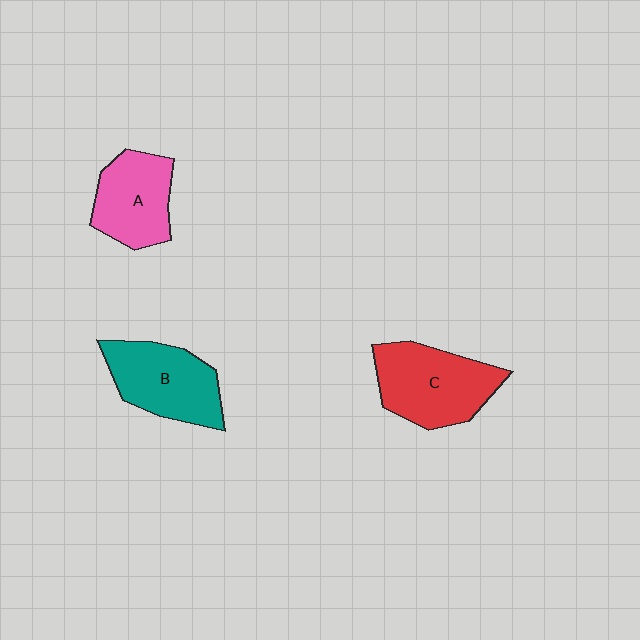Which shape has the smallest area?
Shape A (pink).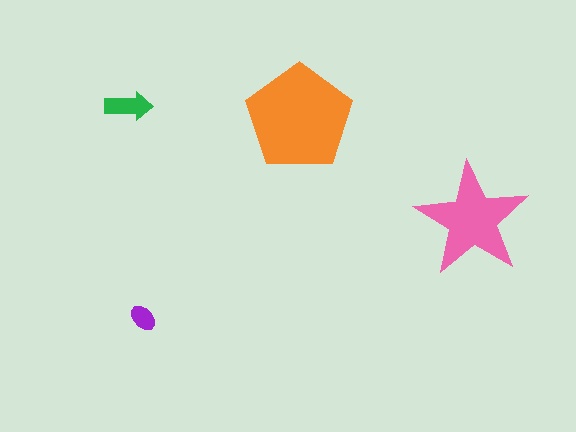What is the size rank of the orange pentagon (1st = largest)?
1st.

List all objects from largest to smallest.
The orange pentagon, the pink star, the green arrow, the purple ellipse.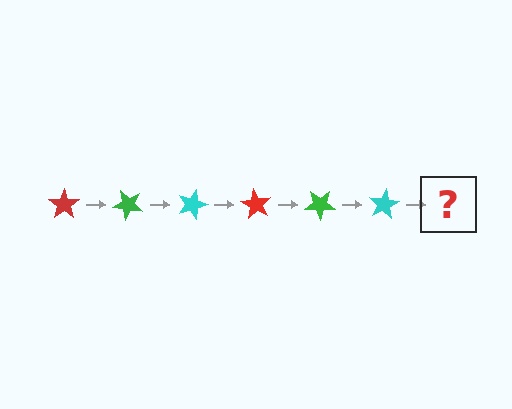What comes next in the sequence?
The next element should be a red star, rotated 270 degrees from the start.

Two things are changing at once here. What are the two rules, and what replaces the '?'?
The two rules are that it rotates 45 degrees each step and the color cycles through red, green, and cyan. The '?' should be a red star, rotated 270 degrees from the start.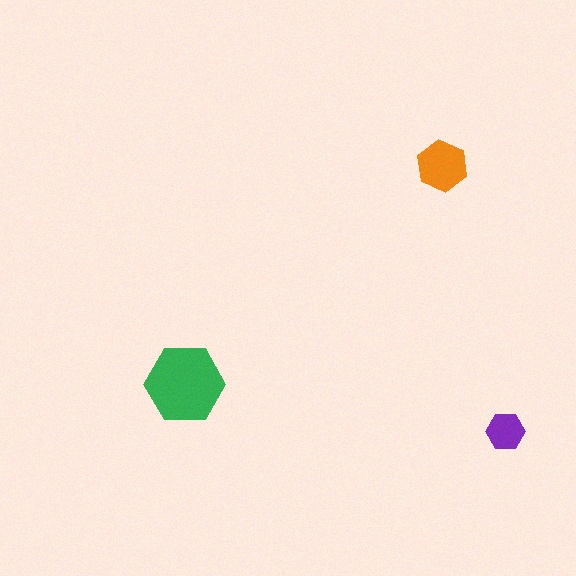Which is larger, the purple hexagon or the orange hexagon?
The orange one.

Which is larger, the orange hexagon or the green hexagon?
The green one.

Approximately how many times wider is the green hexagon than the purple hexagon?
About 2 times wider.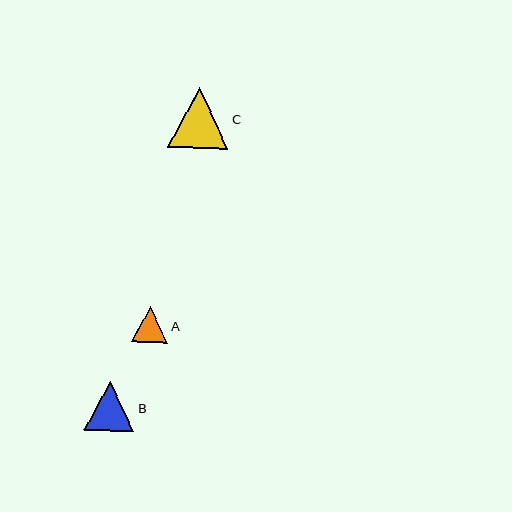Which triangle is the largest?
Triangle C is the largest with a size of approximately 61 pixels.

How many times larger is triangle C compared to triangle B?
Triangle C is approximately 1.2 times the size of triangle B.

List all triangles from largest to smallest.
From largest to smallest: C, B, A.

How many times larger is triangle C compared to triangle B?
Triangle C is approximately 1.2 times the size of triangle B.